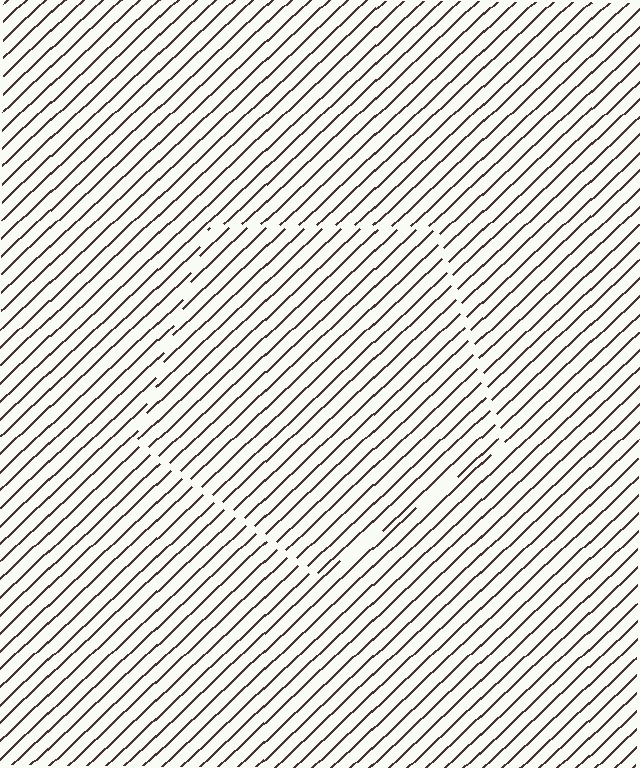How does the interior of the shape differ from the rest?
The interior of the shape contains the same grating, shifted by half a period — the contour is defined by the phase discontinuity where line-ends from the inner and outer gratings abut.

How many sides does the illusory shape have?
5 sides — the line-ends trace a pentagon.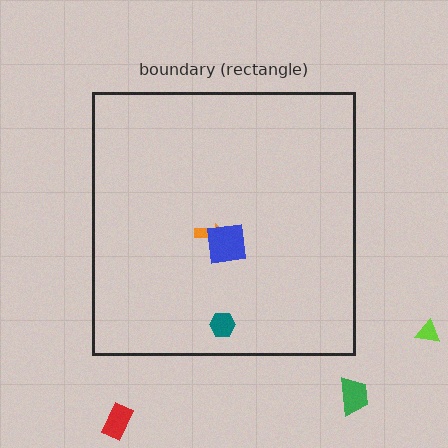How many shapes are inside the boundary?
3 inside, 3 outside.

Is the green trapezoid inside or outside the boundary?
Outside.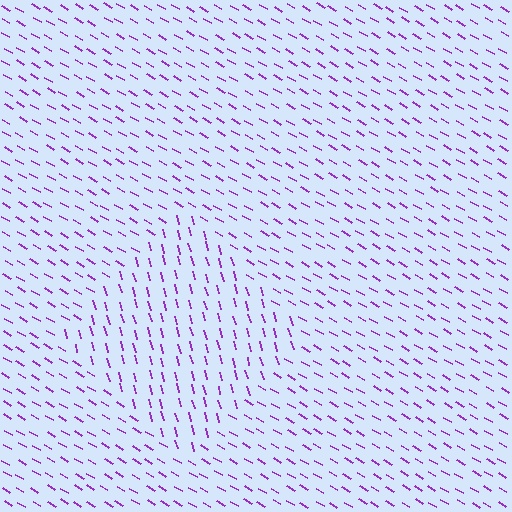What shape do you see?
I see a diamond.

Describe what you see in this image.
The image is filled with small purple line segments. A diamond region in the image has lines oriented differently from the surrounding lines, creating a visible texture boundary.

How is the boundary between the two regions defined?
The boundary is defined purely by a change in line orientation (approximately 45 degrees difference). All lines are the same color and thickness.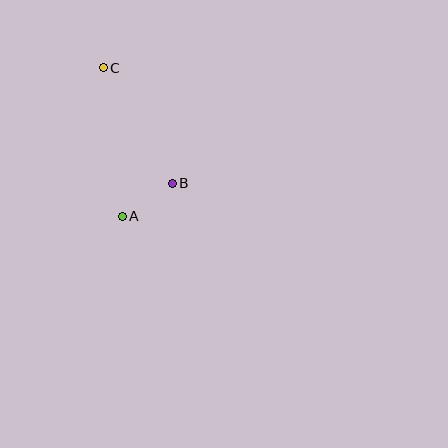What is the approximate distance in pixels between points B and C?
The distance between B and C is approximately 134 pixels.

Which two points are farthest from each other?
Points A and C are farthest from each other.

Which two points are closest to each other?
Points A and B are closest to each other.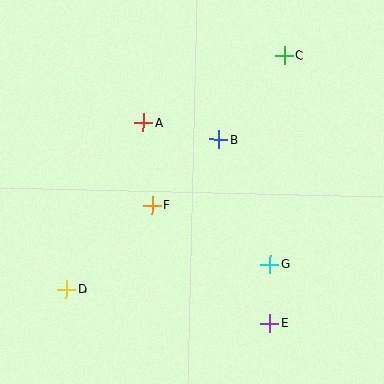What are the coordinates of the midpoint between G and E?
The midpoint between G and E is at (270, 294).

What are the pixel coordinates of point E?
Point E is at (270, 323).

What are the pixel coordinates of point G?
Point G is at (270, 264).